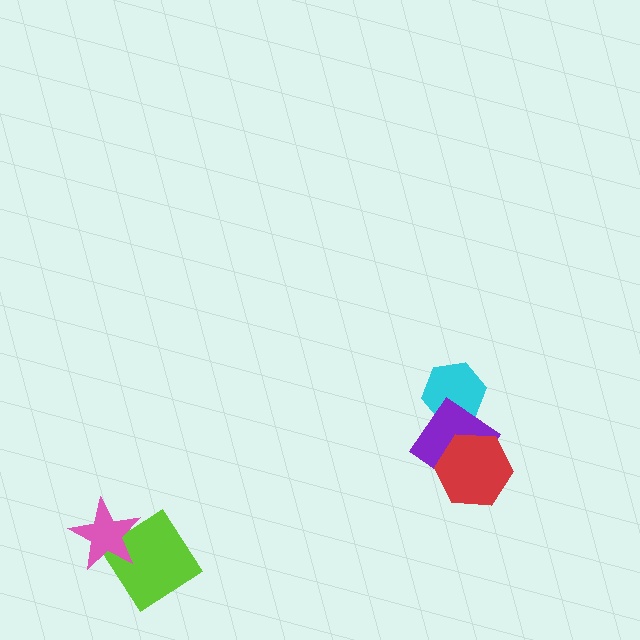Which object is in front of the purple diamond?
The red hexagon is in front of the purple diamond.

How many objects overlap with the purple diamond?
2 objects overlap with the purple diamond.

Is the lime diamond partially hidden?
Yes, it is partially covered by another shape.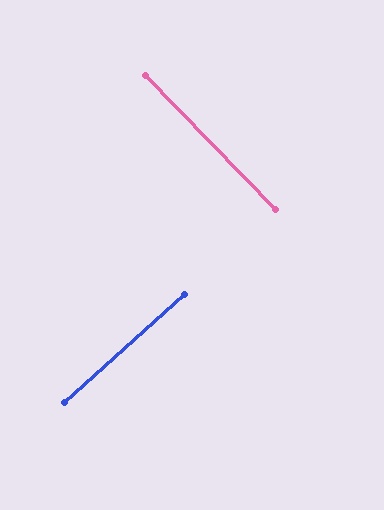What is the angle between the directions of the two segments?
Approximately 88 degrees.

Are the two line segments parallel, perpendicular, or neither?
Perpendicular — they meet at approximately 88°.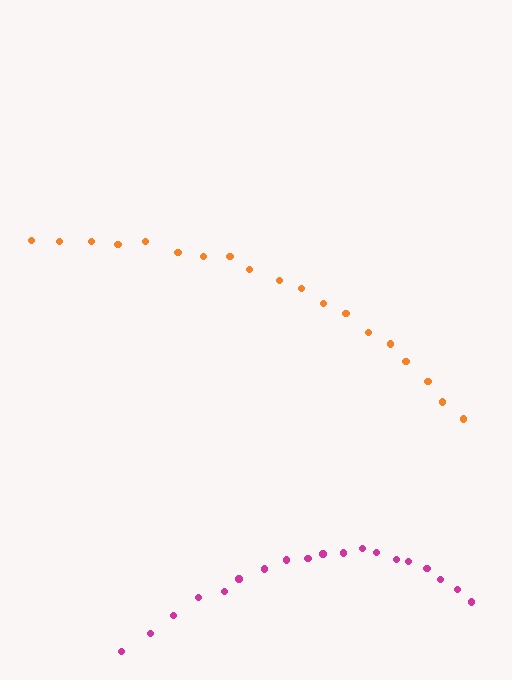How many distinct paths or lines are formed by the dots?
There are 2 distinct paths.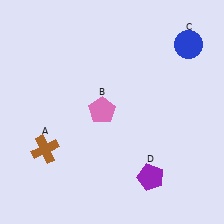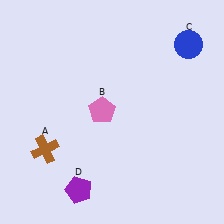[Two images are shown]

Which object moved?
The purple pentagon (D) moved left.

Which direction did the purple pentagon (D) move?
The purple pentagon (D) moved left.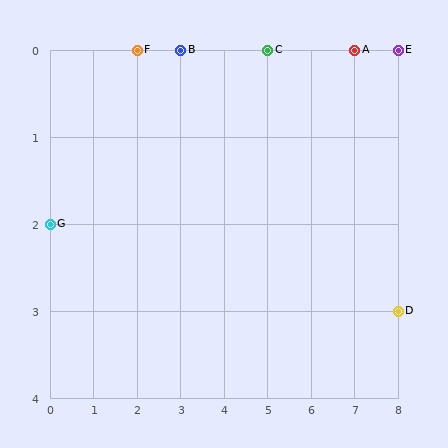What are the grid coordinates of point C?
Point C is at grid coordinates (5, 0).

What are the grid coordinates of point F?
Point F is at grid coordinates (2, 0).